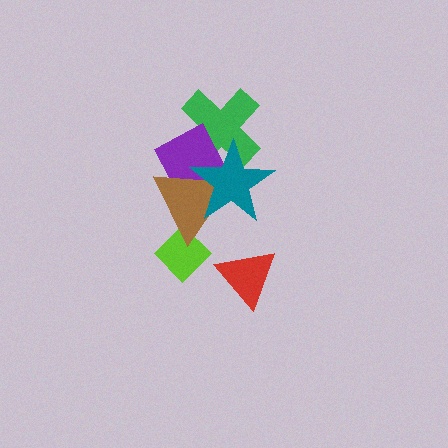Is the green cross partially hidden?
Yes, it is partially covered by another shape.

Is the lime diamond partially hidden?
Yes, it is partially covered by another shape.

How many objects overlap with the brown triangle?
3 objects overlap with the brown triangle.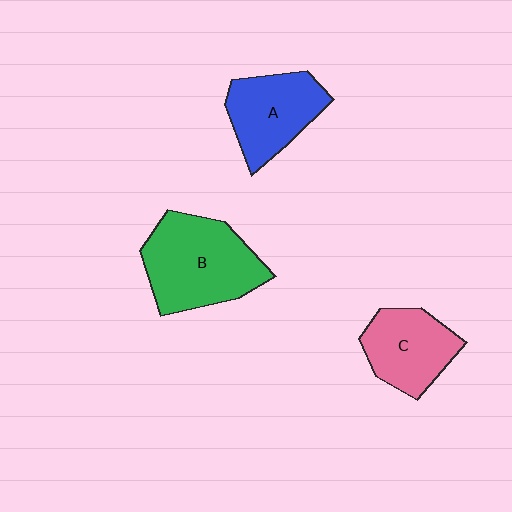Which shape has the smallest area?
Shape C (pink).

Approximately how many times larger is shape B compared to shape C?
Approximately 1.5 times.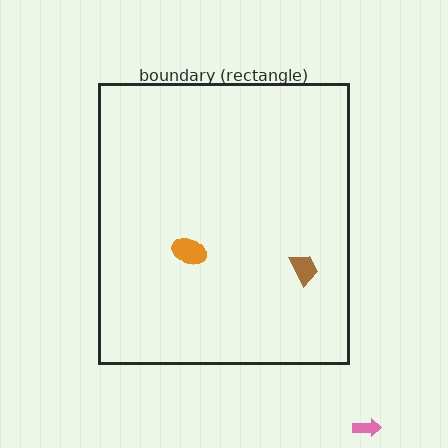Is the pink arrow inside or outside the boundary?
Outside.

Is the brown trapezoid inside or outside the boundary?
Inside.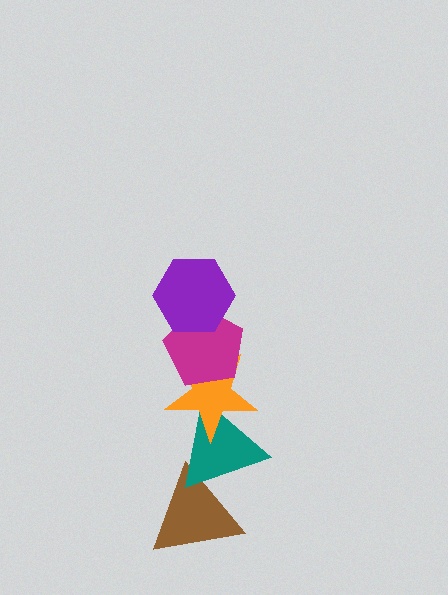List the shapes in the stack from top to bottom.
From top to bottom: the purple hexagon, the magenta pentagon, the orange star, the teal triangle, the brown triangle.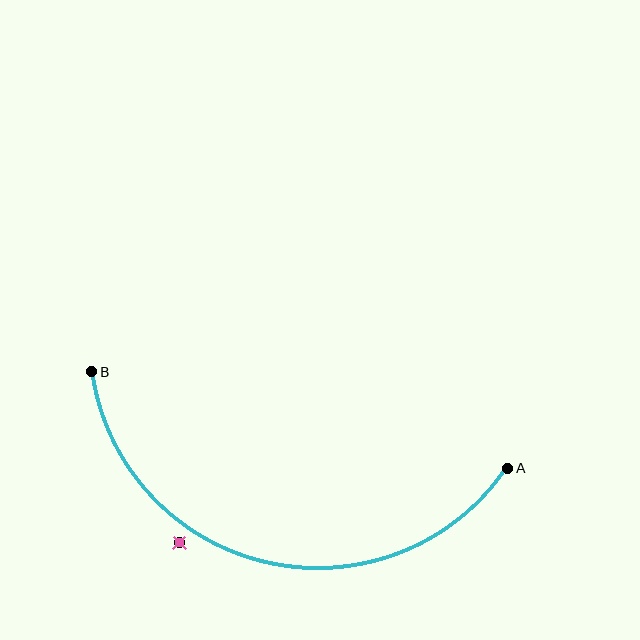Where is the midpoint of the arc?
The arc midpoint is the point on the curve farthest from the straight line joining A and B. It sits below that line.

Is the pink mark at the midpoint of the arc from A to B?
No — the pink mark does not lie on the arc at all. It sits slightly outside the curve.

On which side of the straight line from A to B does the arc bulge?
The arc bulges below the straight line connecting A and B.